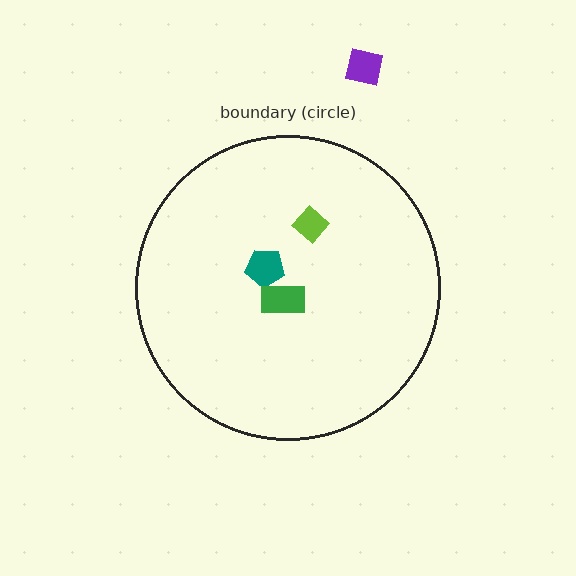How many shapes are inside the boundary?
3 inside, 1 outside.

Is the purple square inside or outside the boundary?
Outside.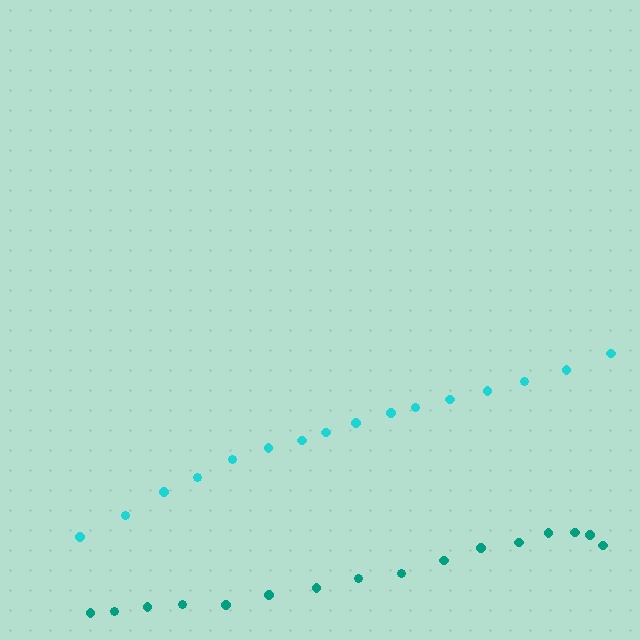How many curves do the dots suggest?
There are 2 distinct paths.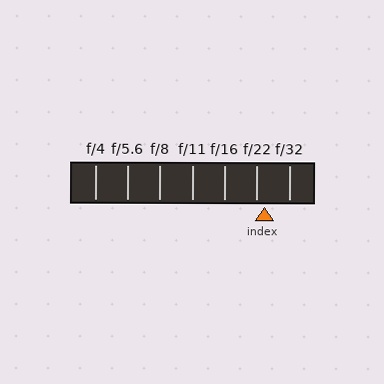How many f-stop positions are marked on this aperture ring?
There are 7 f-stop positions marked.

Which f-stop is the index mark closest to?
The index mark is closest to f/22.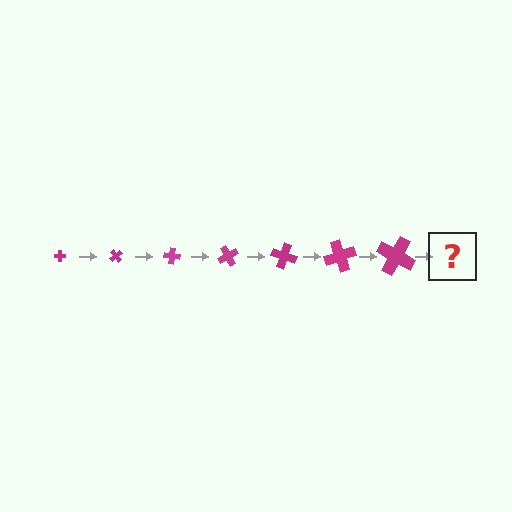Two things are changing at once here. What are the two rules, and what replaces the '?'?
The two rules are that the cross grows larger each step and it rotates 50 degrees each step. The '?' should be a cross, larger than the previous one and rotated 350 degrees from the start.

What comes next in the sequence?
The next element should be a cross, larger than the previous one and rotated 350 degrees from the start.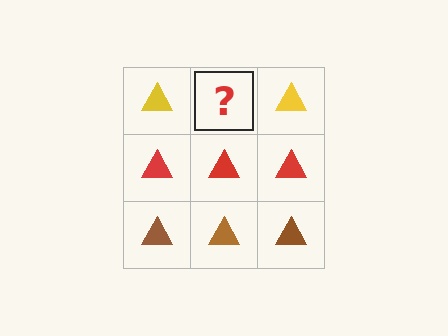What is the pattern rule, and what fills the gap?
The rule is that each row has a consistent color. The gap should be filled with a yellow triangle.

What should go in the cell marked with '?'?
The missing cell should contain a yellow triangle.